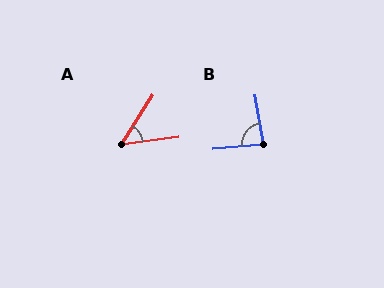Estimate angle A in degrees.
Approximately 50 degrees.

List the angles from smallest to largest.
A (50°), B (85°).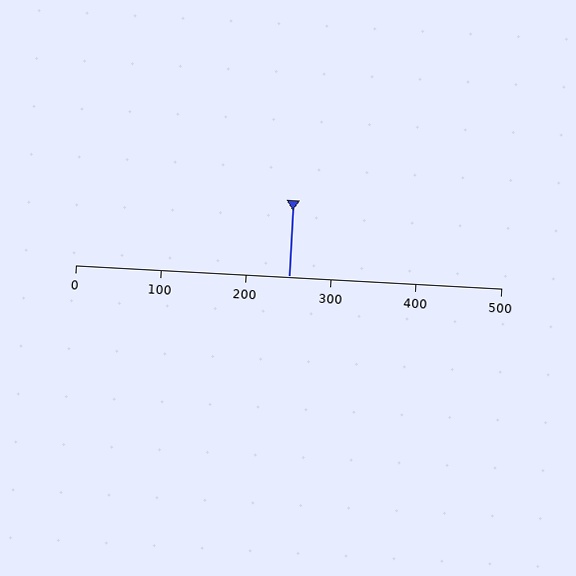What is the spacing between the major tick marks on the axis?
The major ticks are spaced 100 apart.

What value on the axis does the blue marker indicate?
The marker indicates approximately 250.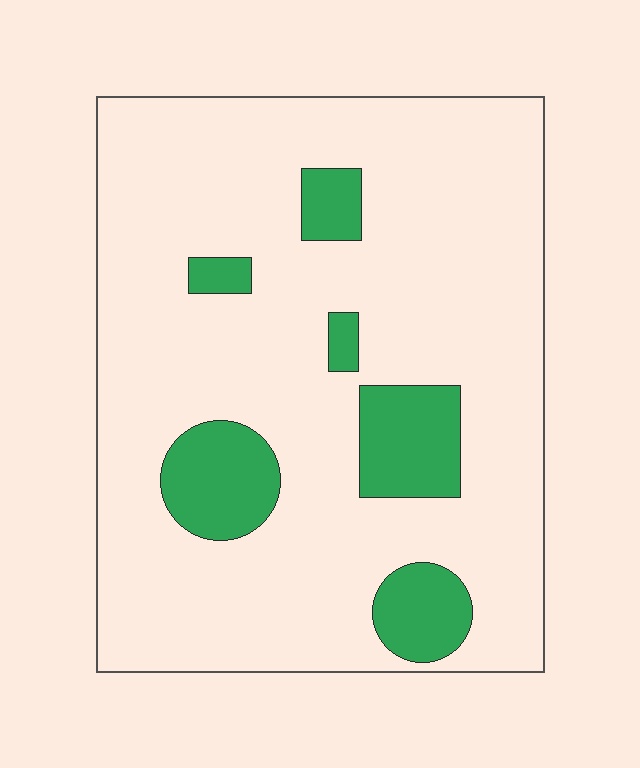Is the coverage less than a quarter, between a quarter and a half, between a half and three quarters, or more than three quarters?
Less than a quarter.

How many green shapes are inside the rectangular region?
6.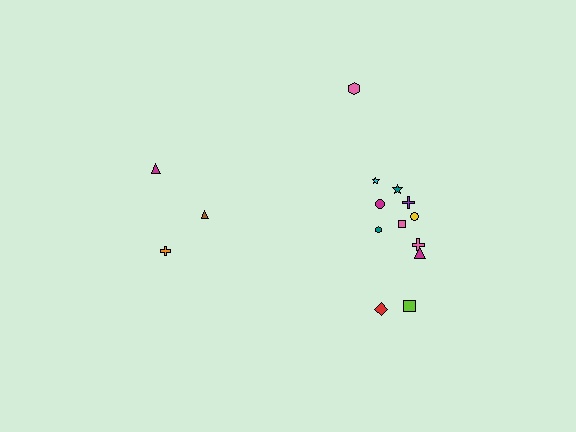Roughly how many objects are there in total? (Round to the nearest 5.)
Roughly 15 objects in total.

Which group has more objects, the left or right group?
The right group.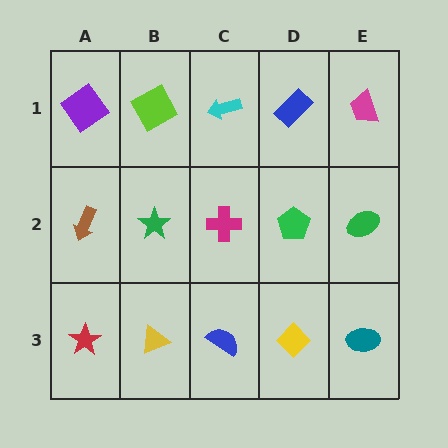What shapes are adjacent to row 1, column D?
A green pentagon (row 2, column D), a cyan arrow (row 1, column C), a magenta trapezoid (row 1, column E).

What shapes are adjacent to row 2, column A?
A purple diamond (row 1, column A), a red star (row 3, column A), a green star (row 2, column B).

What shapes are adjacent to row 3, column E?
A green ellipse (row 2, column E), a yellow diamond (row 3, column D).